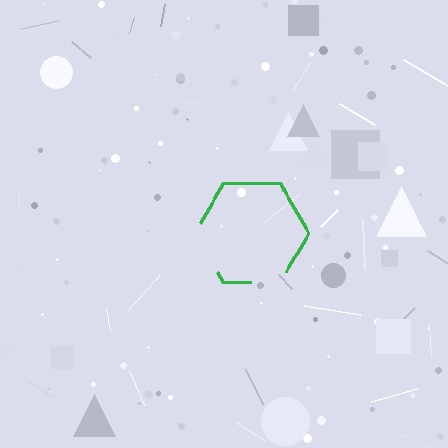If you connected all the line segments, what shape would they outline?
They would outline a hexagon.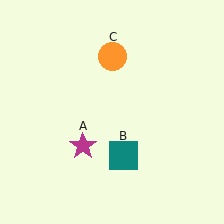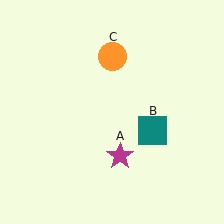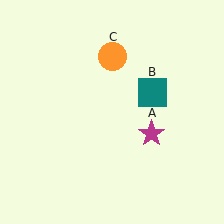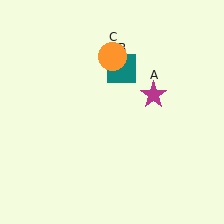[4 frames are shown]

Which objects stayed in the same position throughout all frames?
Orange circle (object C) remained stationary.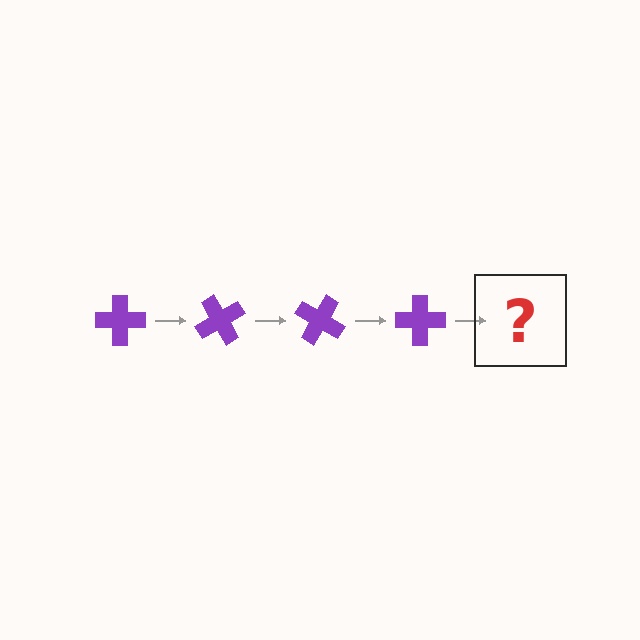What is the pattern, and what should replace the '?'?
The pattern is that the cross rotates 60 degrees each step. The '?' should be a purple cross rotated 240 degrees.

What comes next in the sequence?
The next element should be a purple cross rotated 240 degrees.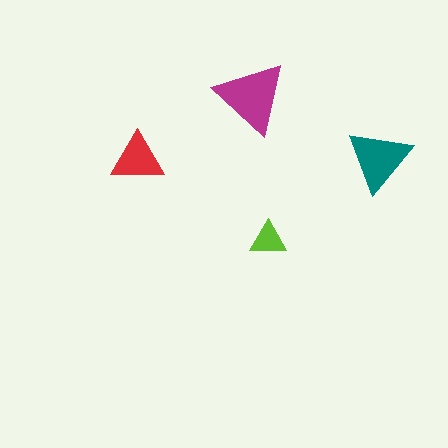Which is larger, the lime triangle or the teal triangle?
The teal one.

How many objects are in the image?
There are 4 objects in the image.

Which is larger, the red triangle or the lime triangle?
The red one.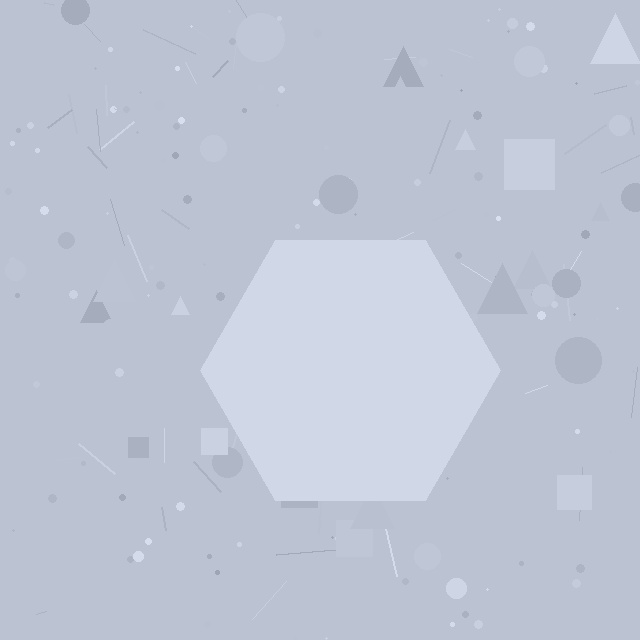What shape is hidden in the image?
A hexagon is hidden in the image.